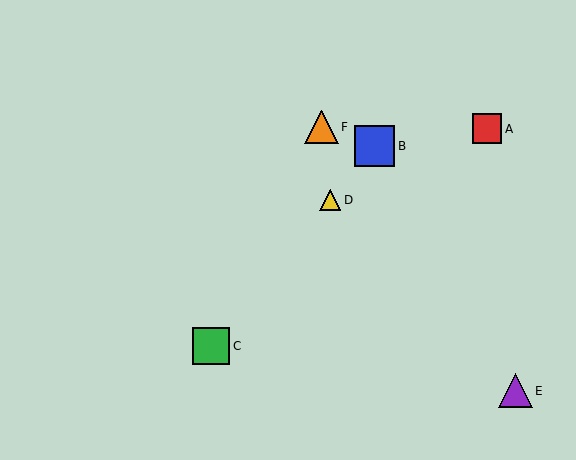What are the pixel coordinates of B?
Object B is at (375, 146).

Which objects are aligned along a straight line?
Objects B, C, D are aligned along a straight line.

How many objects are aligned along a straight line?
3 objects (B, C, D) are aligned along a straight line.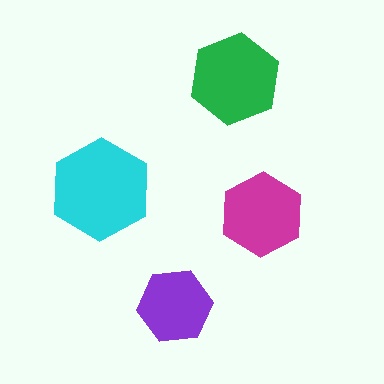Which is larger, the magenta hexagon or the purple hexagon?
The magenta one.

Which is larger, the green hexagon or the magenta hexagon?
The green one.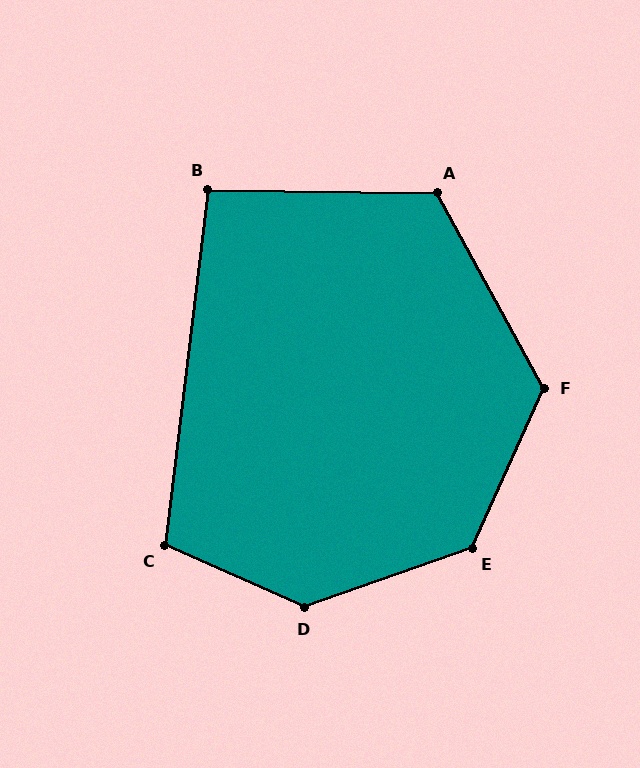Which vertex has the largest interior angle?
D, at approximately 137 degrees.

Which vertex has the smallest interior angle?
B, at approximately 96 degrees.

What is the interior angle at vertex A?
Approximately 119 degrees (obtuse).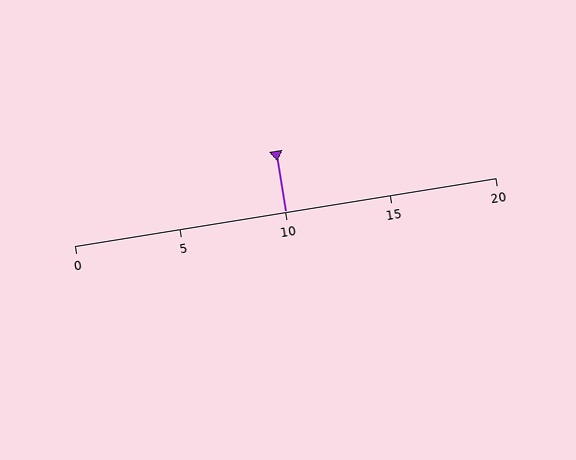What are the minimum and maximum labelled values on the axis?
The axis runs from 0 to 20.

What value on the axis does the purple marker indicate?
The marker indicates approximately 10.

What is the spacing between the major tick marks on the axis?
The major ticks are spaced 5 apart.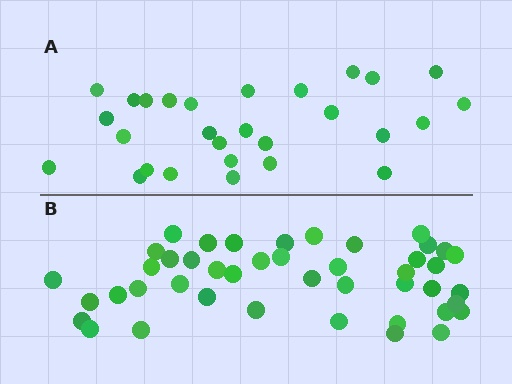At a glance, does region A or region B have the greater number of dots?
Region B (the bottom region) has more dots.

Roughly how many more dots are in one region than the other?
Region B has approximately 15 more dots than region A.